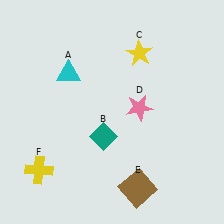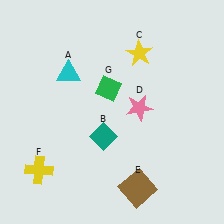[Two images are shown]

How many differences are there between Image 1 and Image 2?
There is 1 difference between the two images.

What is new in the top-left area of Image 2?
A green diamond (G) was added in the top-left area of Image 2.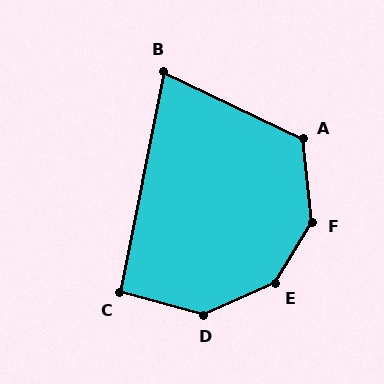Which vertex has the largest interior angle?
E, at approximately 145 degrees.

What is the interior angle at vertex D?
Approximately 141 degrees (obtuse).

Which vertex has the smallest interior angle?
B, at approximately 76 degrees.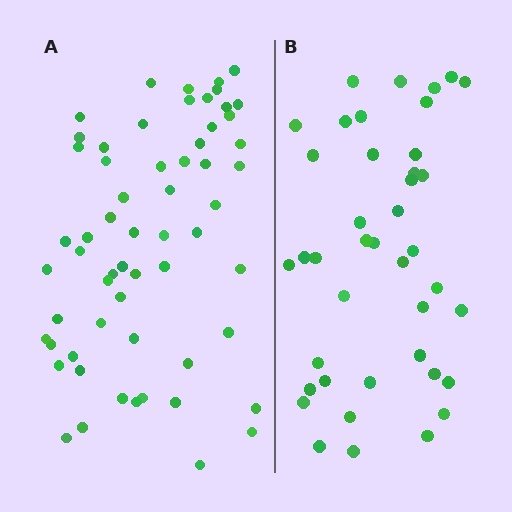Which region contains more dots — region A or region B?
Region A (the left region) has more dots.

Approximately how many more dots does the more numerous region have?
Region A has approximately 20 more dots than region B.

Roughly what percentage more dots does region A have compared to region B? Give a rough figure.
About 45% more.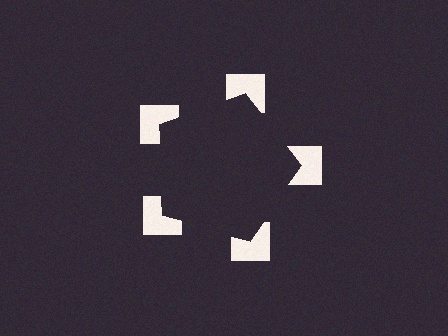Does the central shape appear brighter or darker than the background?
It typically appears slightly darker than the background, even though no actual brightness change is drawn.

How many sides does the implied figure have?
5 sides.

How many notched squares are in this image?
There are 5 — one at each vertex of the illusory pentagon.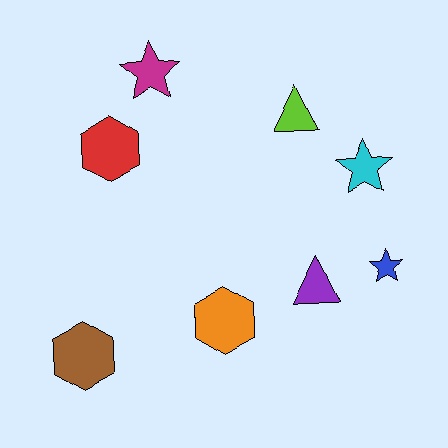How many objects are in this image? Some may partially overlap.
There are 8 objects.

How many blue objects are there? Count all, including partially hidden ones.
There is 1 blue object.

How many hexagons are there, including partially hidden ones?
There are 3 hexagons.